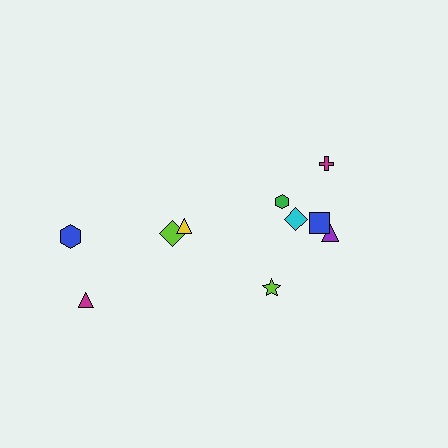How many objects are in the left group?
There are 4 objects.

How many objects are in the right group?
There are 6 objects.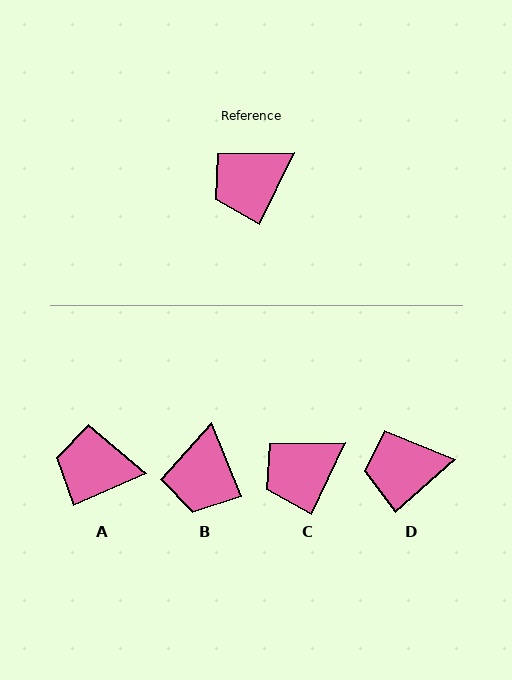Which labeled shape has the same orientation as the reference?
C.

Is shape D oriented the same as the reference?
No, it is off by about 23 degrees.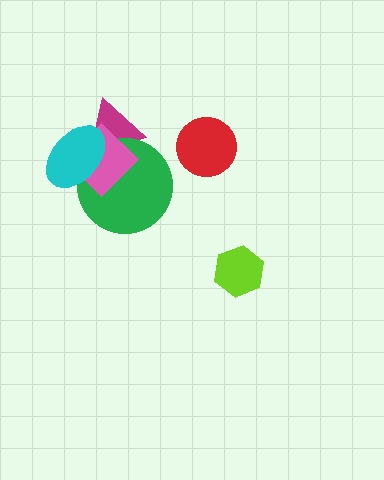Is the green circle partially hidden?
Yes, it is partially covered by another shape.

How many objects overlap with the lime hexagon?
0 objects overlap with the lime hexagon.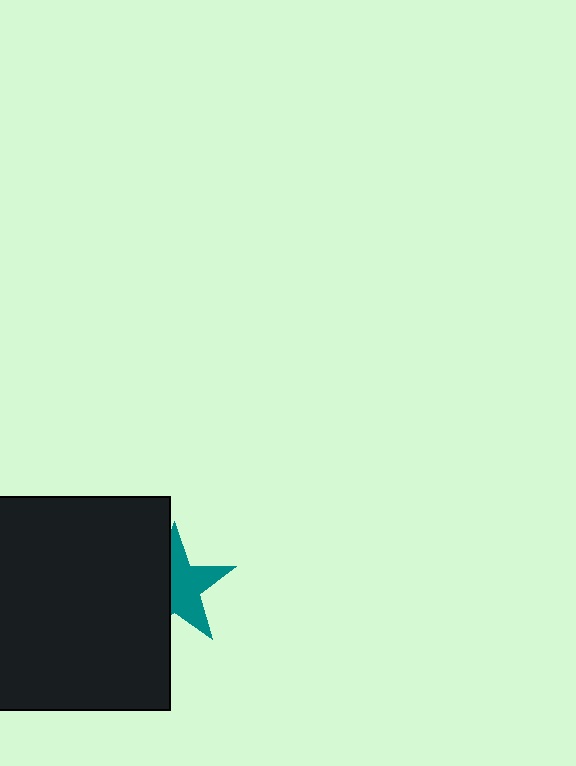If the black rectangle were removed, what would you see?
You would see the complete teal star.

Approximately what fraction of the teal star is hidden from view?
Roughly 45% of the teal star is hidden behind the black rectangle.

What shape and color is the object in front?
The object in front is a black rectangle.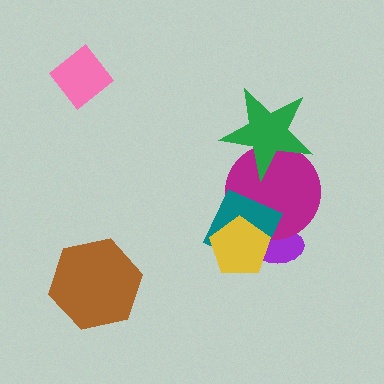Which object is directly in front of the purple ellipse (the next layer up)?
The magenta circle is directly in front of the purple ellipse.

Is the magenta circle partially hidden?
Yes, it is partially covered by another shape.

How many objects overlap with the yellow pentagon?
3 objects overlap with the yellow pentagon.